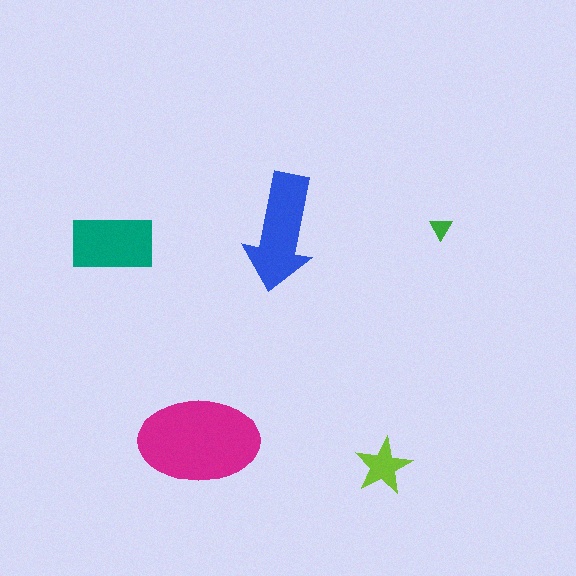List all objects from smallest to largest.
The green triangle, the lime star, the teal rectangle, the blue arrow, the magenta ellipse.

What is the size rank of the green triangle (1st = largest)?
5th.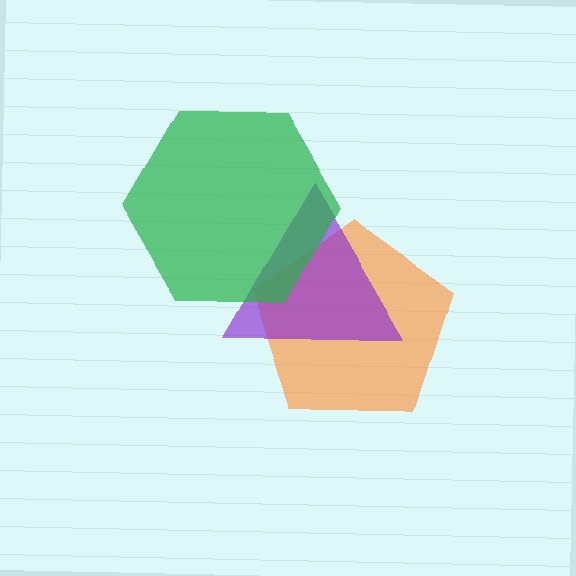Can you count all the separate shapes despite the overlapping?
Yes, there are 3 separate shapes.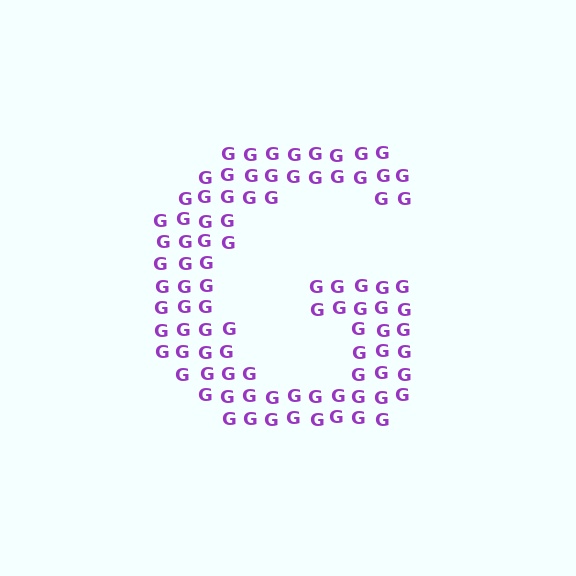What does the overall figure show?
The overall figure shows the letter G.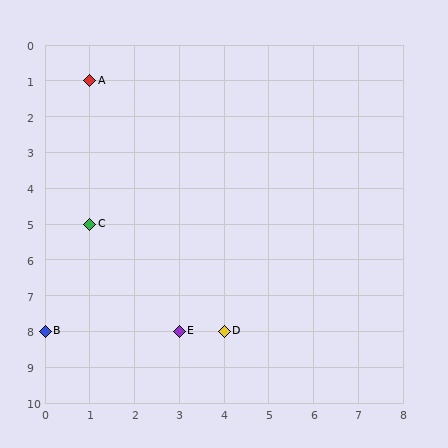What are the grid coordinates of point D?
Point D is at grid coordinates (4, 8).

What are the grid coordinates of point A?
Point A is at grid coordinates (1, 1).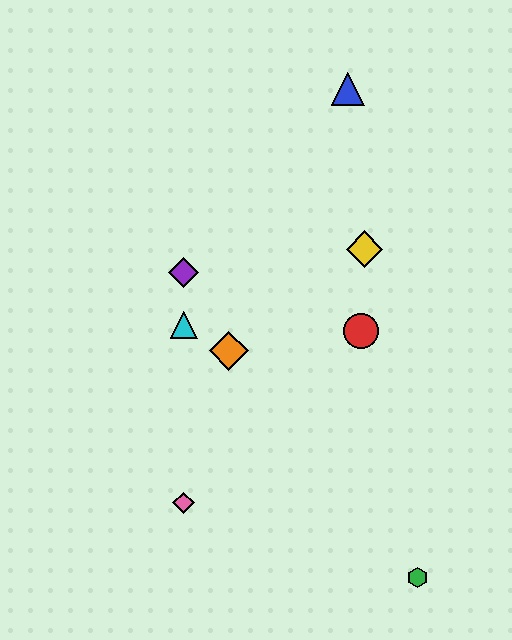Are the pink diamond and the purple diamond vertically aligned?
Yes, both are at x≈184.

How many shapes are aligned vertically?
3 shapes (the purple diamond, the cyan triangle, the pink diamond) are aligned vertically.